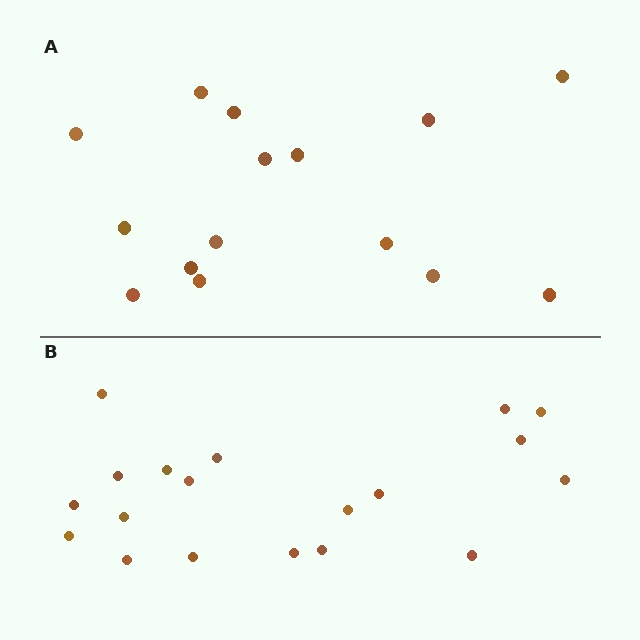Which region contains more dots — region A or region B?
Region B (the bottom region) has more dots.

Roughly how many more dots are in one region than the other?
Region B has about 4 more dots than region A.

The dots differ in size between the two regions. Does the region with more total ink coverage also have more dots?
No. Region A has more total ink coverage because its dots are larger, but region B actually contains more individual dots. Total area can be misleading — the number of items is what matters here.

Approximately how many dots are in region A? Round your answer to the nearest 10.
About 20 dots. (The exact count is 15, which rounds to 20.)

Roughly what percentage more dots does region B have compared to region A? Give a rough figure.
About 25% more.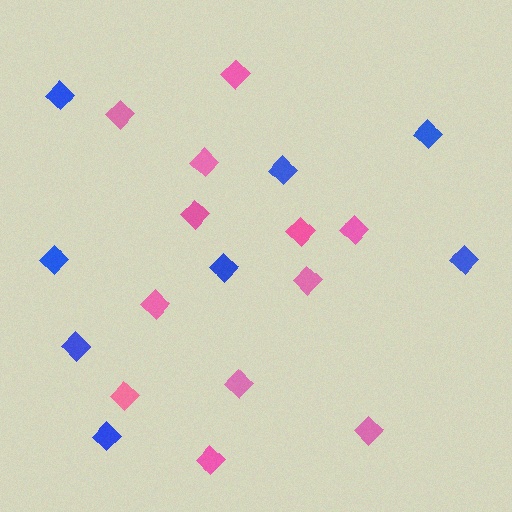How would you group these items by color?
There are 2 groups: one group of blue diamonds (8) and one group of pink diamonds (12).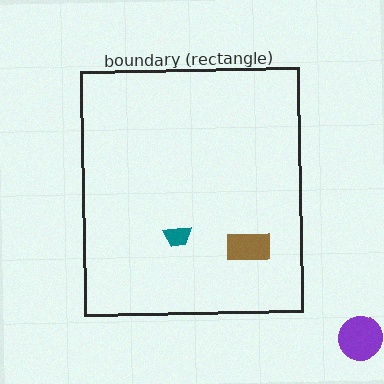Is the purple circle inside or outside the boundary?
Outside.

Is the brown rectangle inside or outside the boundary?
Inside.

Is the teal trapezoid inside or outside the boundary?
Inside.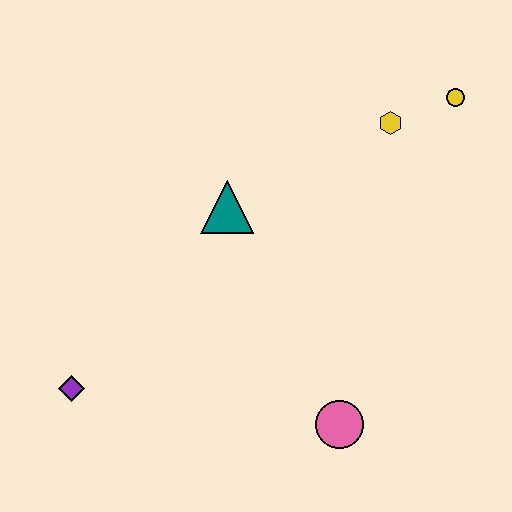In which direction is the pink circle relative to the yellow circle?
The pink circle is below the yellow circle.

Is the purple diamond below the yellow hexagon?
Yes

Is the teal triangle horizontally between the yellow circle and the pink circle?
No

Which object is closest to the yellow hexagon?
The yellow circle is closest to the yellow hexagon.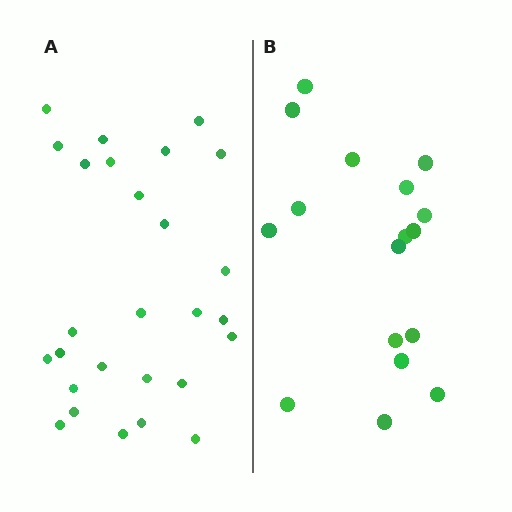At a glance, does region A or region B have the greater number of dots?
Region A (the left region) has more dots.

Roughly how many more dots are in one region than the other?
Region A has roughly 10 or so more dots than region B.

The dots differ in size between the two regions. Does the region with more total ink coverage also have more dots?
No. Region B has more total ink coverage because its dots are larger, but region A actually contains more individual dots. Total area can be misleading — the number of items is what matters here.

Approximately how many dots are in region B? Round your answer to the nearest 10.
About 20 dots. (The exact count is 17, which rounds to 20.)